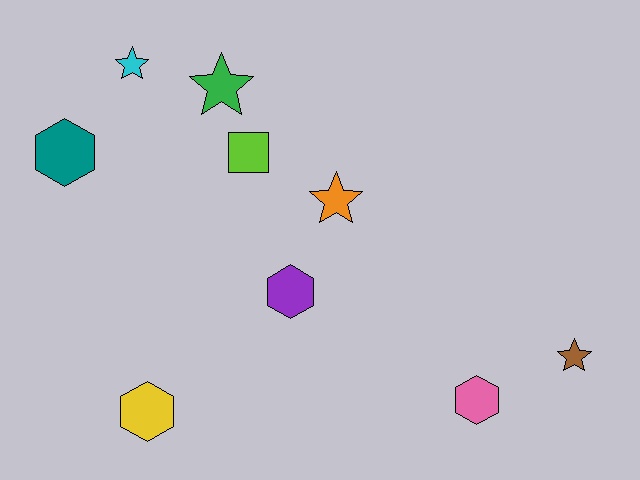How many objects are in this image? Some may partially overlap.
There are 9 objects.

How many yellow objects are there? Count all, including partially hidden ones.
There is 1 yellow object.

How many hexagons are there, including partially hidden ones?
There are 4 hexagons.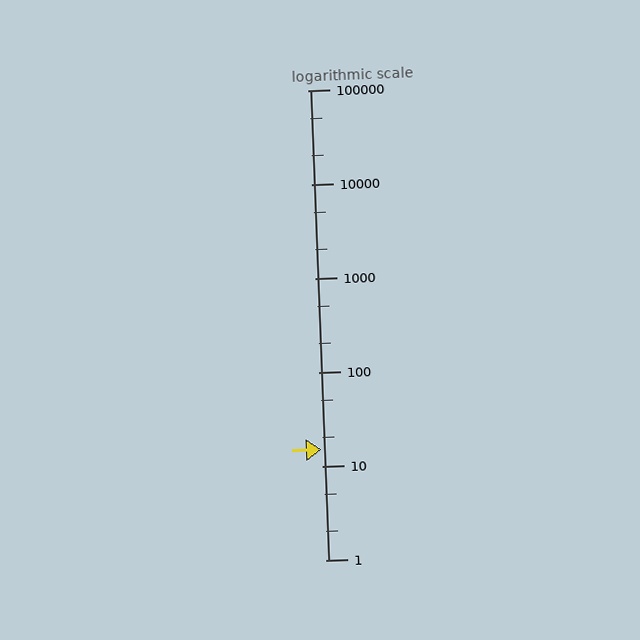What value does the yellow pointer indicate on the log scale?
The pointer indicates approximately 15.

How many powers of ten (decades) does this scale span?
The scale spans 5 decades, from 1 to 100000.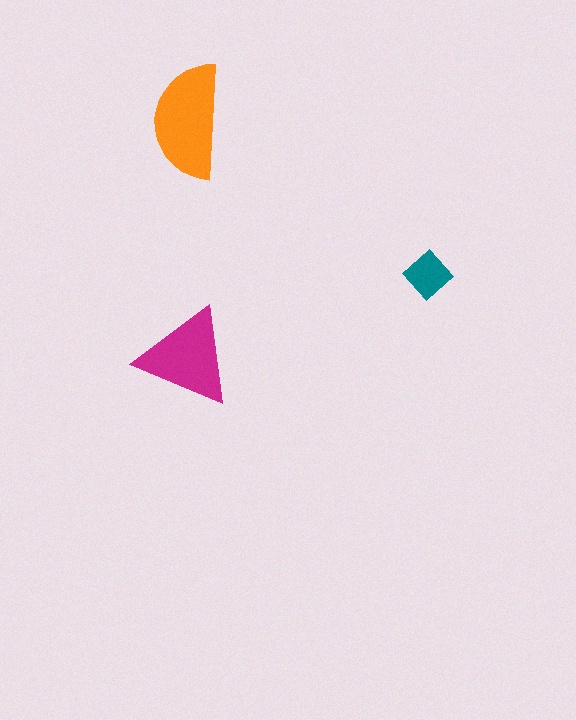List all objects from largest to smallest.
The orange semicircle, the magenta triangle, the teal diamond.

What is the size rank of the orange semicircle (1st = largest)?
1st.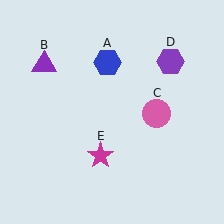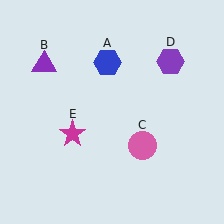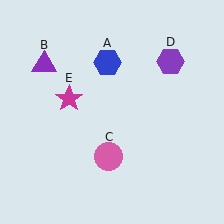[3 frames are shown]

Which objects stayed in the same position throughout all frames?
Blue hexagon (object A) and purple triangle (object B) and purple hexagon (object D) remained stationary.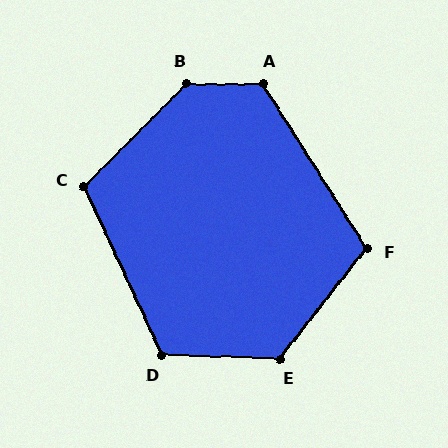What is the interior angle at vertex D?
Approximately 116 degrees (obtuse).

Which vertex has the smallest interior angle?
F, at approximately 109 degrees.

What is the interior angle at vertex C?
Approximately 110 degrees (obtuse).